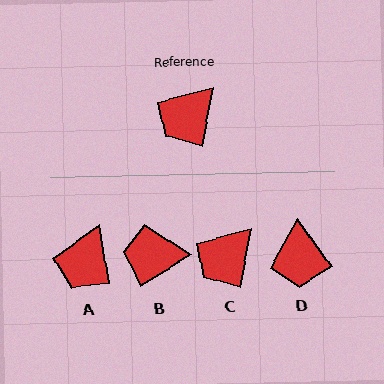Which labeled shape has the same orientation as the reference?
C.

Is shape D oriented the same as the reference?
No, it is off by about 46 degrees.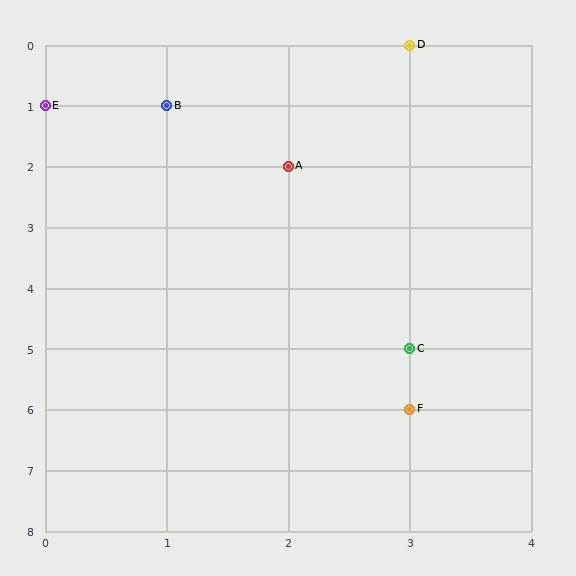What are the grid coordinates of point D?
Point D is at grid coordinates (3, 0).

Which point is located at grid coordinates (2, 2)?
Point A is at (2, 2).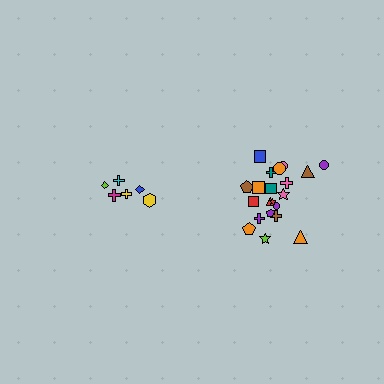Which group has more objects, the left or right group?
The right group.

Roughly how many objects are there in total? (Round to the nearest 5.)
Roughly 30 objects in total.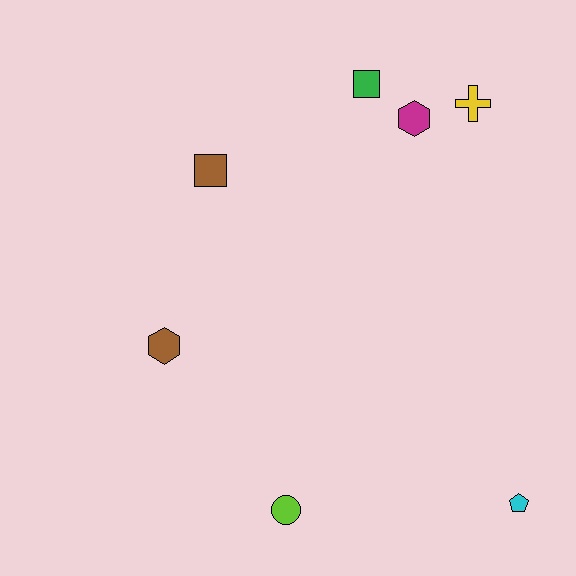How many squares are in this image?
There are 2 squares.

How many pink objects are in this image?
There are no pink objects.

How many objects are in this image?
There are 7 objects.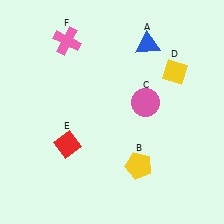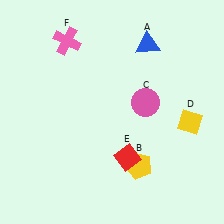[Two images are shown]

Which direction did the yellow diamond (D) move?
The yellow diamond (D) moved down.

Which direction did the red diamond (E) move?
The red diamond (E) moved right.